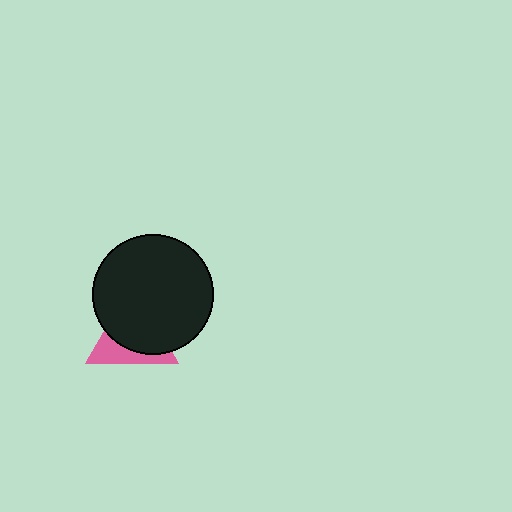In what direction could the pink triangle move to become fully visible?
The pink triangle could move toward the lower-left. That would shift it out from behind the black circle entirely.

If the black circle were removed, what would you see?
You would see the complete pink triangle.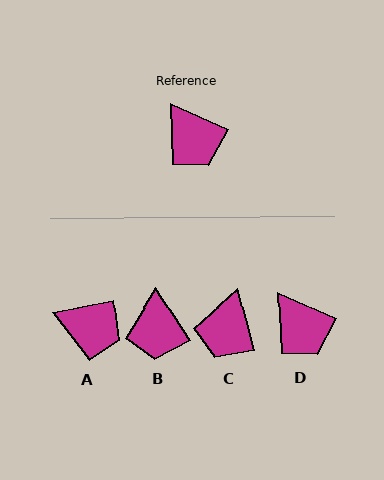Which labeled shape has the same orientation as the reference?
D.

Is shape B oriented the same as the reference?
No, it is off by about 33 degrees.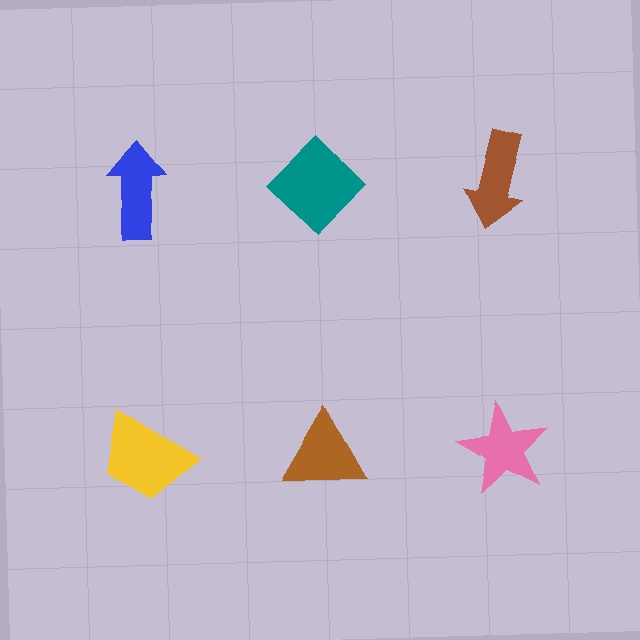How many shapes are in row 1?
3 shapes.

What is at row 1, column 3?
A brown arrow.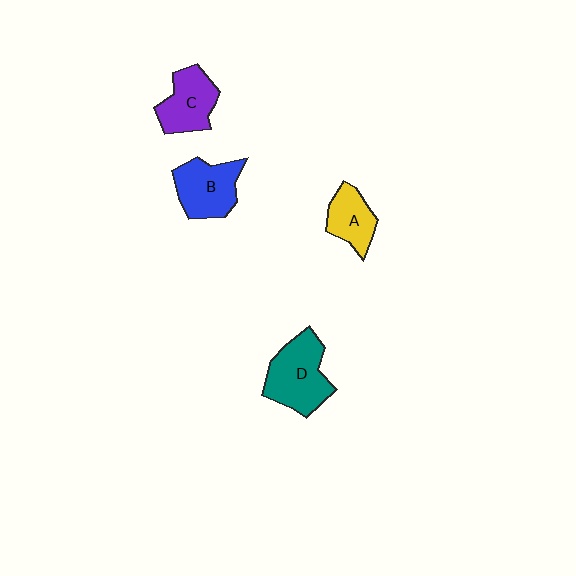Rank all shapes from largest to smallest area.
From largest to smallest: D (teal), B (blue), C (purple), A (yellow).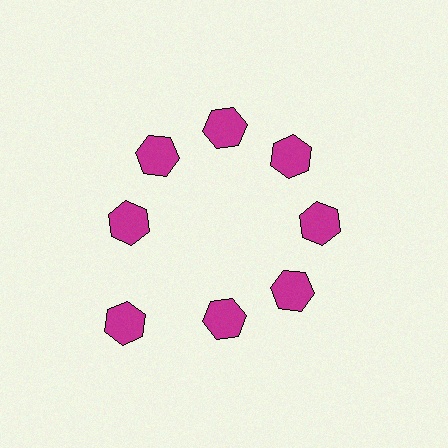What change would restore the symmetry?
The symmetry would be restored by moving it inward, back onto the ring so that all 8 hexagons sit at equal angles and equal distance from the center.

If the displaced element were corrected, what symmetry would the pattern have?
It would have 8-fold rotational symmetry — the pattern would map onto itself every 45 degrees.